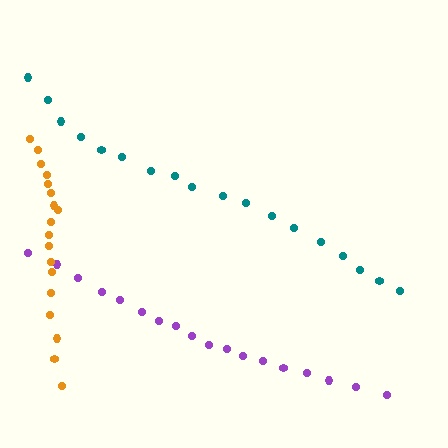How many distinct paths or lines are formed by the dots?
There are 3 distinct paths.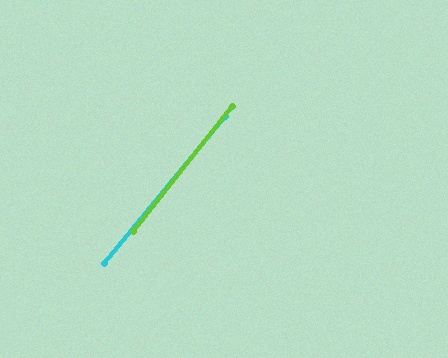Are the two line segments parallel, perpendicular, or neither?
Parallel — their directions differ by only 1.3°.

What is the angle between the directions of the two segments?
Approximately 1 degree.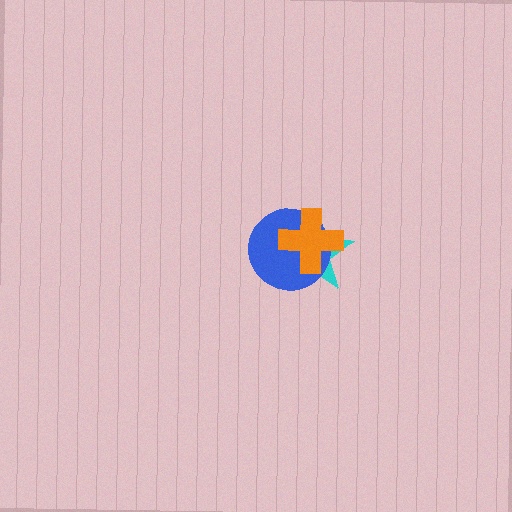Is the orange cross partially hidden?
No, no other shape covers it.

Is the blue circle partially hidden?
Yes, it is partially covered by another shape.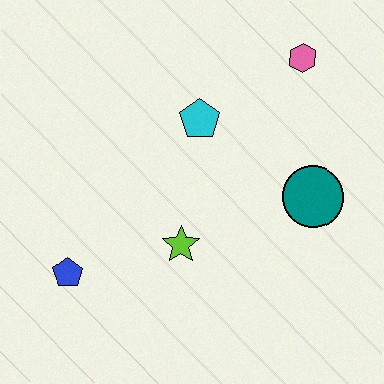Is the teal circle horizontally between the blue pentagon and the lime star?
No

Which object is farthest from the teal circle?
The blue pentagon is farthest from the teal circle.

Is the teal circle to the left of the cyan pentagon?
No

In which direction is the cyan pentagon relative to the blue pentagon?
The cyan pentagon is above the blue pentagon.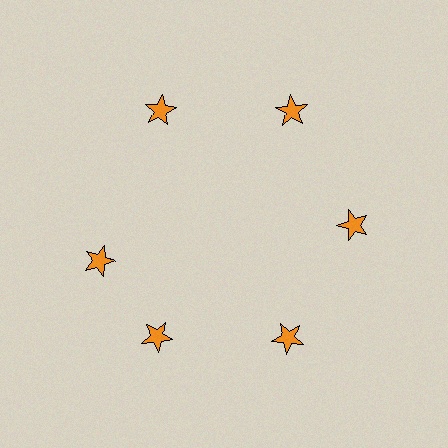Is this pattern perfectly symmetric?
No. The 6 orange stars are arranged in a ring, but one element near the 9 o'clock position is rotated out of alignment along the ring, breaking the 6-fold rotational symmetry.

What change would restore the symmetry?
The symmetry would be restored by rotating it back into even spacing with its neighbors so that all 6 stars sit at equal angles and equal distance from the center.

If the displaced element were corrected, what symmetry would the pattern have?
It would have 6-fold rotational symmetry — the pattern would map onto itself every 60 degrees.